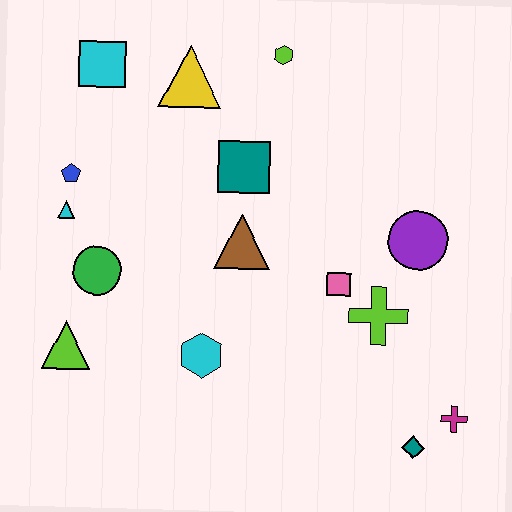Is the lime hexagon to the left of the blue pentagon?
No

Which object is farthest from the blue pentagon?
The magenta cross is farthest from the blue pentagon.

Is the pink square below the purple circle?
Yes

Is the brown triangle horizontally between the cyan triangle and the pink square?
Yes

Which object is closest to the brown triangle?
The teal square is closest to the brown triangle.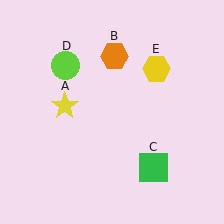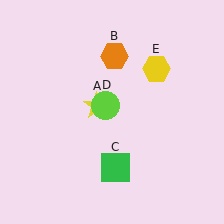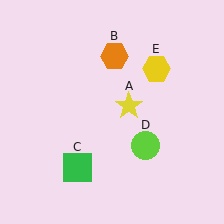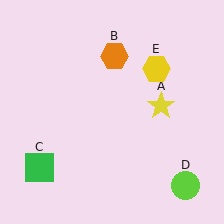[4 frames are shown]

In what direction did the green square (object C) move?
The green square (object C) moved left.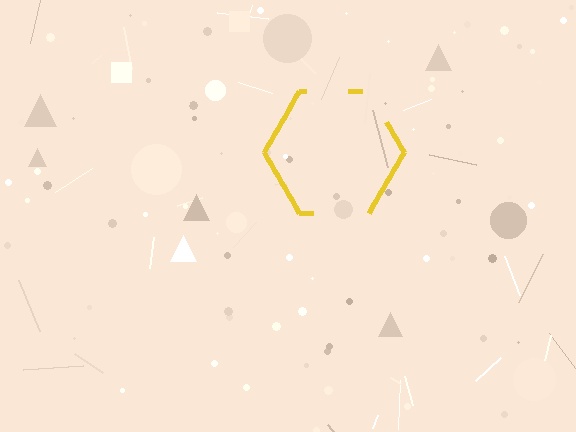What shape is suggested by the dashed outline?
The dashed outline suggests a hexagon.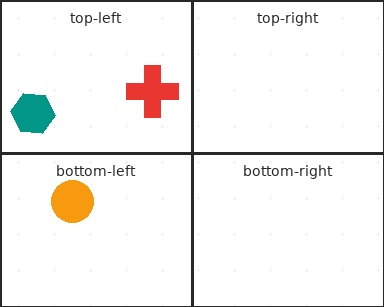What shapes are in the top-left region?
The red cross, the teal hexagon.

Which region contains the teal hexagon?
The top-left region.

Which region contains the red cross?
The top-left region.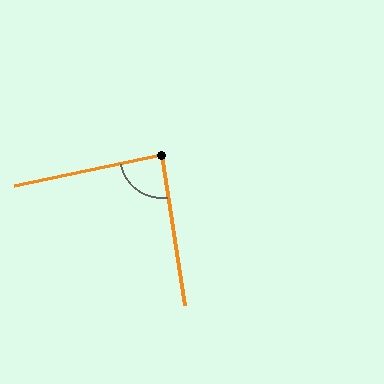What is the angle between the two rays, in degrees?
Approximately 87 degrees.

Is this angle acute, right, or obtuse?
It is approximately a right angle.